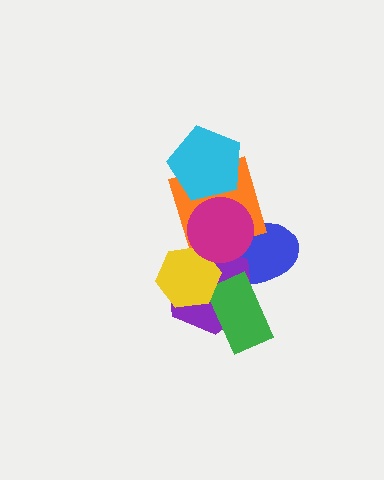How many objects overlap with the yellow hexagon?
3 objects overlap with the yellow hexagon.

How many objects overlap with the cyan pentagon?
1 object overlaps with the cyan pentagon.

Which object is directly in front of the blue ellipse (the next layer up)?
The purple hexagon is directly in front of the blue ellipse.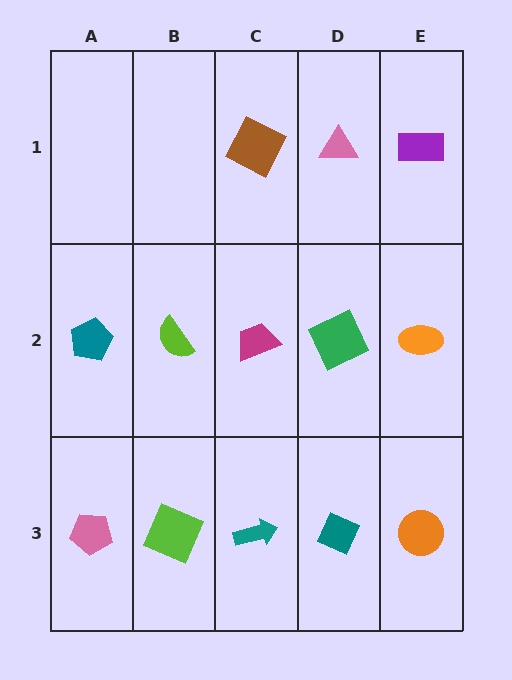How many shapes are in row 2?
5 shapes.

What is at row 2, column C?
A magenta trapezoid.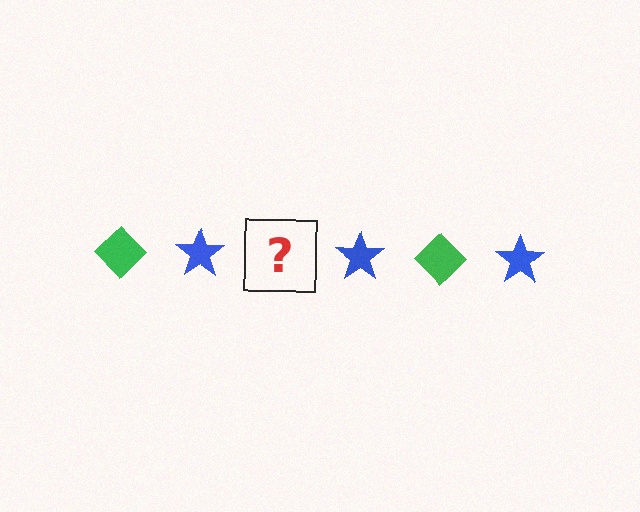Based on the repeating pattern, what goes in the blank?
The blank should be a green diamond.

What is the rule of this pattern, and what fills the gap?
The rule is that the pattern alternates between green diamond and blue star. The gap should be filled with a green diamond.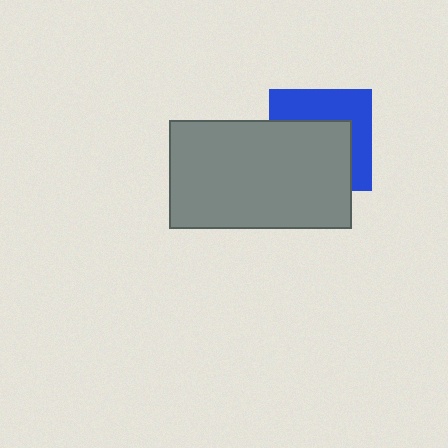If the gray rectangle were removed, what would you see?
You would see the complete blue square.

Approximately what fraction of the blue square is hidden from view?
Roughly 57% of the blue square is hidden behind the gray rectangle.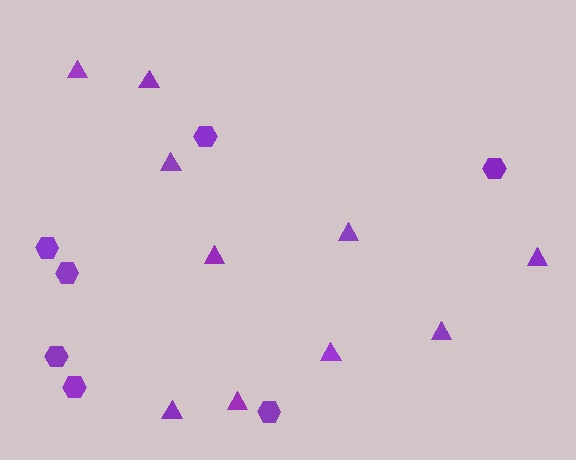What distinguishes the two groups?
There are 2 groups: one group of hexagons (7) and one group of triangles (10).